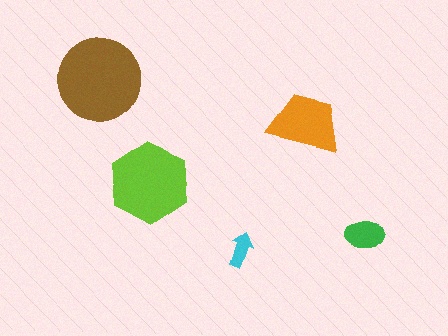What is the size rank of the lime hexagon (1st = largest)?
2nd.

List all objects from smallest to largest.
The cyan arrow, the green ellipse, the orange trapezoid, the lime hexagon, the brown circle.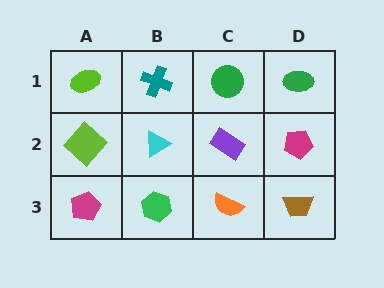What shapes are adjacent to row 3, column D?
A magenta pentagon (row 2, column D), an orange semicircle (row 3, column C).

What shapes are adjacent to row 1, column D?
A magenta pentagon (row 2, column D), a green circle (row 1, column C).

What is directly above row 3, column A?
A lime diamond.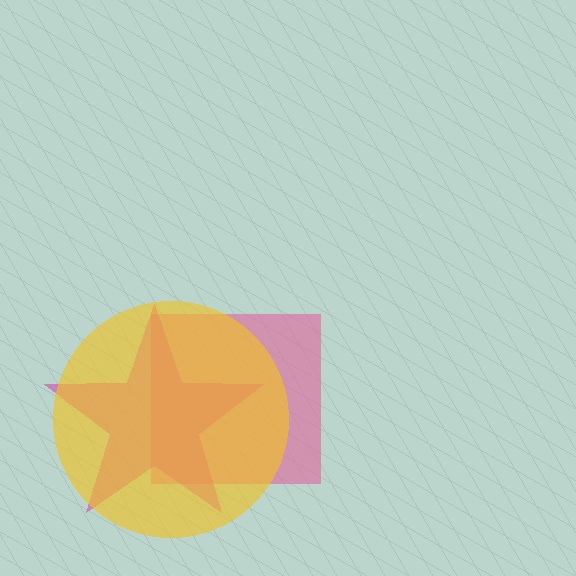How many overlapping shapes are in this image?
There are 3 overlapping shapes in the image.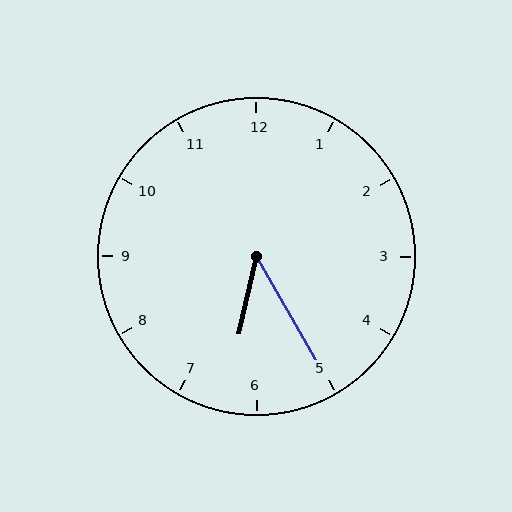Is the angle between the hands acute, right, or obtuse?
It is acute.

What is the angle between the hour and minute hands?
Approximately 42 degrees.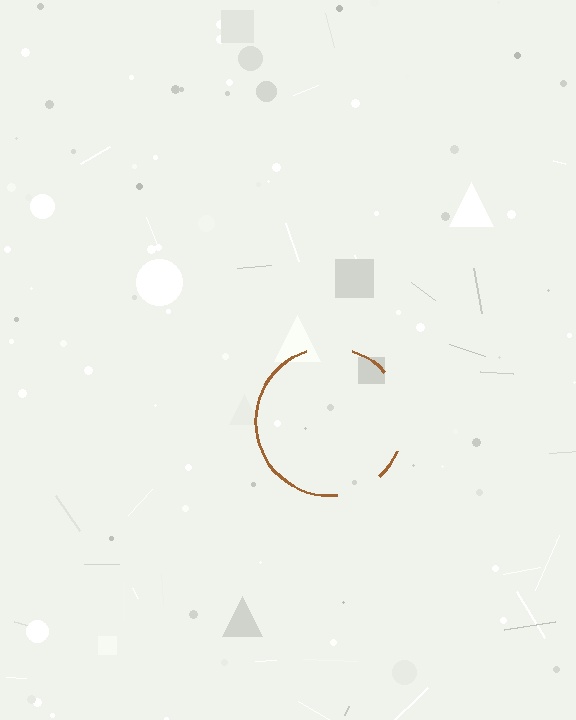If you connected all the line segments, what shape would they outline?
They would outline a circle.